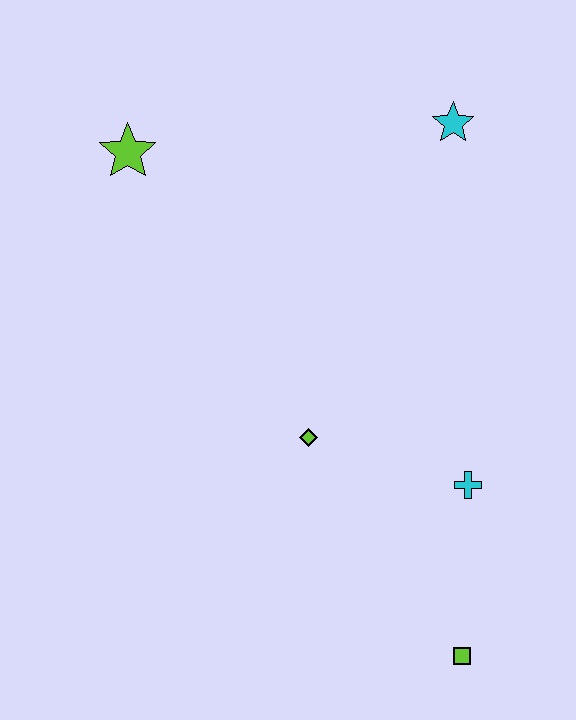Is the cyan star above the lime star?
Yes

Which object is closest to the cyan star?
The lime star is closest to the cyan star.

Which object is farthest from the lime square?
The lime star is farthest from the lime square.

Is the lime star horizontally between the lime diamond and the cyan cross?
No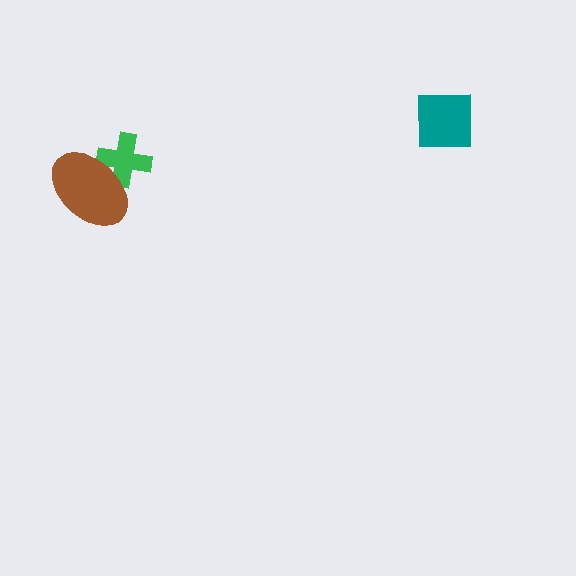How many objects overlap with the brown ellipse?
1 object overlaps with the brown ellipse.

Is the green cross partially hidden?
Yes, it is partially covered by another shape.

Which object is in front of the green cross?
The brown ellipse is in front of the green cross.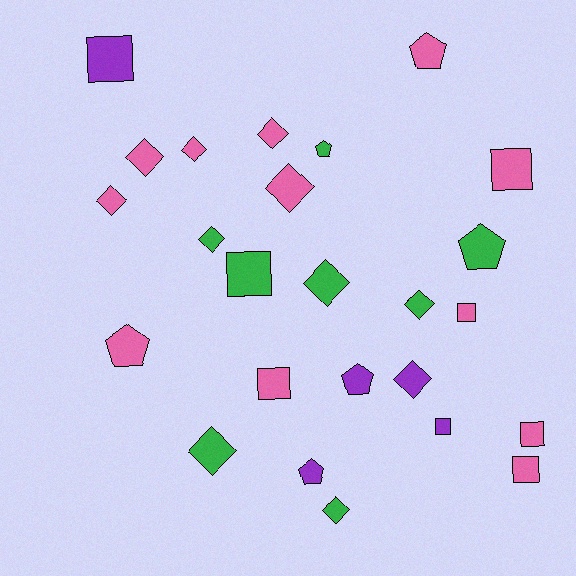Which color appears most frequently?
Pink, with 12 objects.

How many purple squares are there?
There are 2 purple squares.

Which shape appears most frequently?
Diamond, with 11 objects.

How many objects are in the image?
There are 25 objects.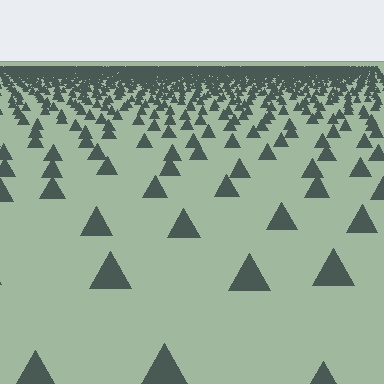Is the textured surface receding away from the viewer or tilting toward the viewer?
The surface is receding away from the viewer. Texture elements get smaller and denser toward the top.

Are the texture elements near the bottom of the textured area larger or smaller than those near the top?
Larger. Near the bottom, elements are closer to the viewer and appear at a bigger on-screen size.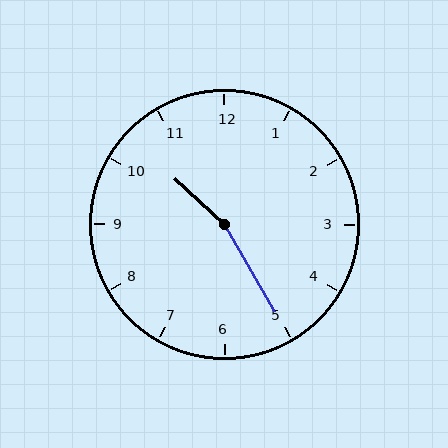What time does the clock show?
10:25.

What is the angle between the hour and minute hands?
Approximately 162 degrees.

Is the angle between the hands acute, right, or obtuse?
It is obtuse.